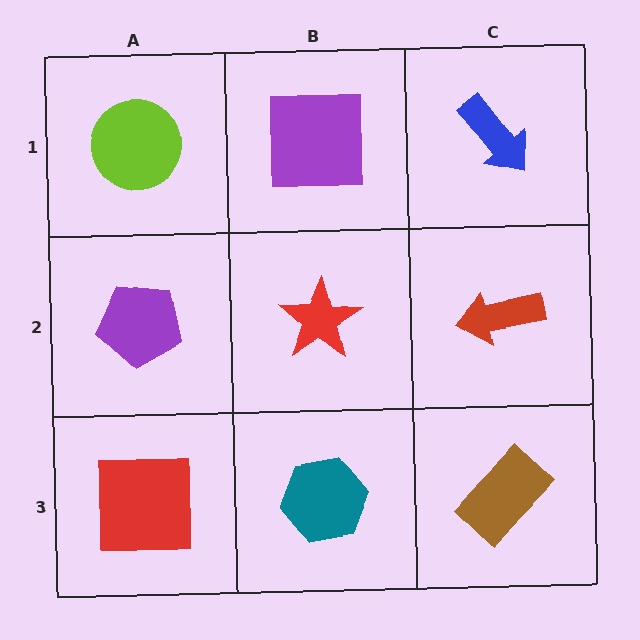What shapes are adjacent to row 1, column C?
A red arrow (row 2, column C), a purple square (row 1, column B).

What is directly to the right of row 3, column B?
A brown rectangle.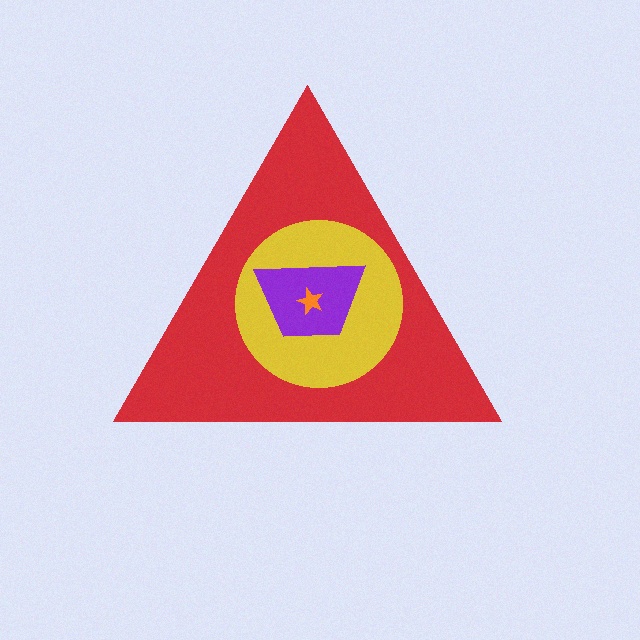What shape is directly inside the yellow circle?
The purple trapezoid.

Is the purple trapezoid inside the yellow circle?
Yes.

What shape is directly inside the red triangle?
The yellow circle.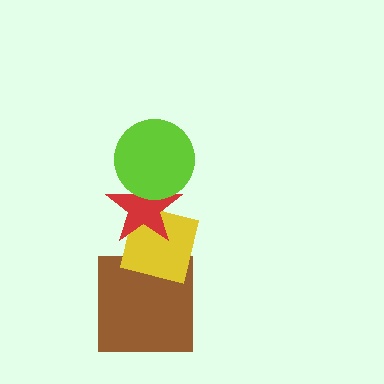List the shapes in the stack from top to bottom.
From top to bottom: the lime circle, the red star, the yellow square, the brown square.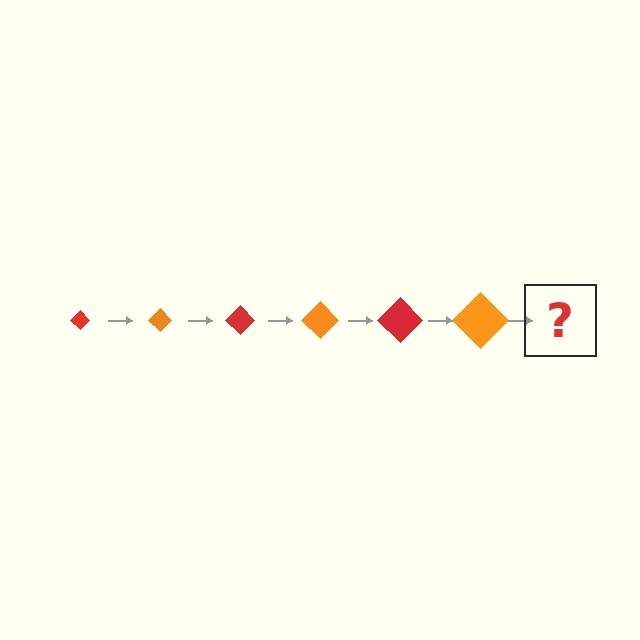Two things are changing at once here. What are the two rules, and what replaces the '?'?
The two rules are that the diamond grows larger each step and the color cycles through red and orange. The '?' should be a red diamond, larger than the previous one.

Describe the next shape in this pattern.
It should be a red diamond, larger than the previous one.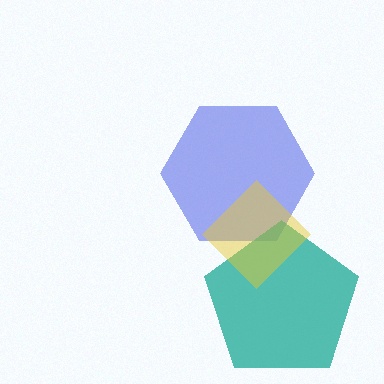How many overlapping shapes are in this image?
There are 3 overlapping shapes in the image.